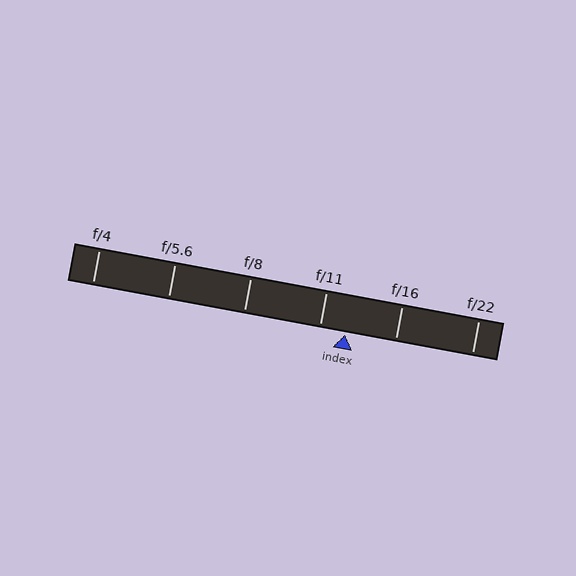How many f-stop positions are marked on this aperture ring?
There are 6 f-stop positions marked.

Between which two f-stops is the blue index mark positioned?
The index mark is between f/11 and f/16.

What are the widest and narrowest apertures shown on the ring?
The widest aperture shown is f/4 and the narrowest is f/22.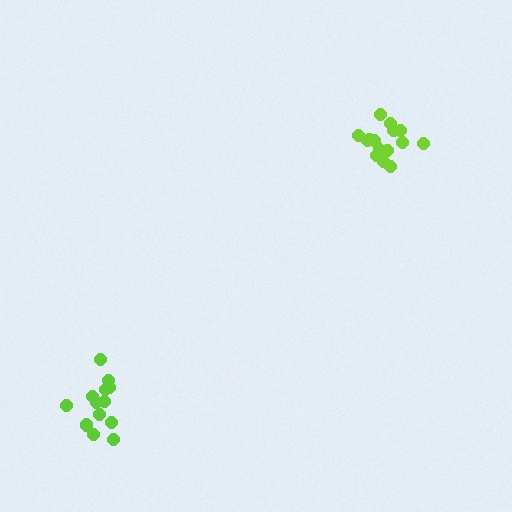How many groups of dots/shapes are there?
There are 2 groups.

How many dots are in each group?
Group 1: 15 dots, Group 2: 14 dots (29 total).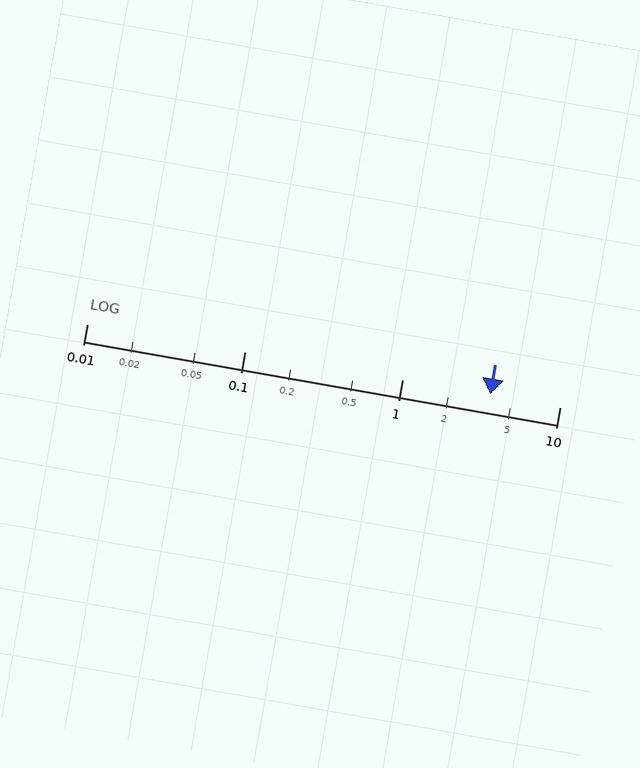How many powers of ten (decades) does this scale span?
The scale spans 3 decades, from 0.01 to 10.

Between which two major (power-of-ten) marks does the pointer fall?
The pointer is between 1 and 10.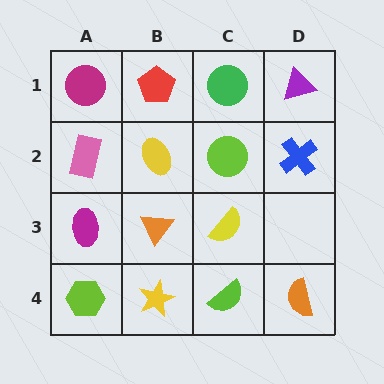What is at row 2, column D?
A blue cross.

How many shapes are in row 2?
4 shapes.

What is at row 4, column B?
A yellow star.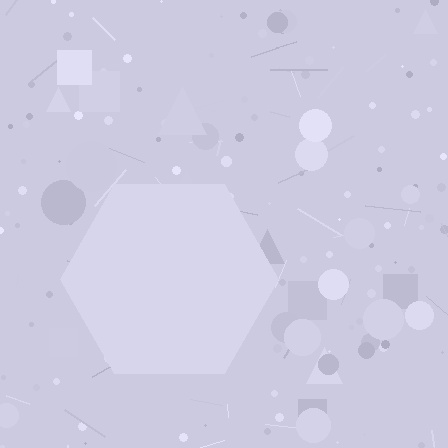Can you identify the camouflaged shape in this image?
The camouflaged shape is a hexagon.